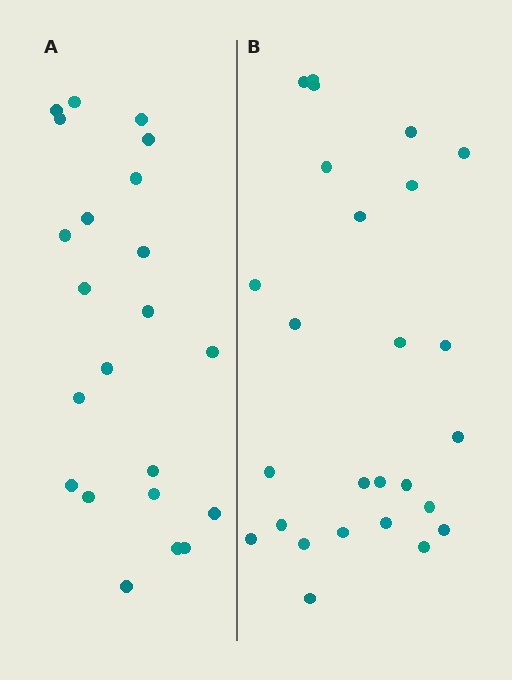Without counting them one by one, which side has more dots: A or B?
Region B (the right region) has more dots.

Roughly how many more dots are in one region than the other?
Region B has about 4 more dots than region A.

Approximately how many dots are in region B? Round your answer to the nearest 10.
About 30 dots. (The exact count is 26, which rounds to 30.)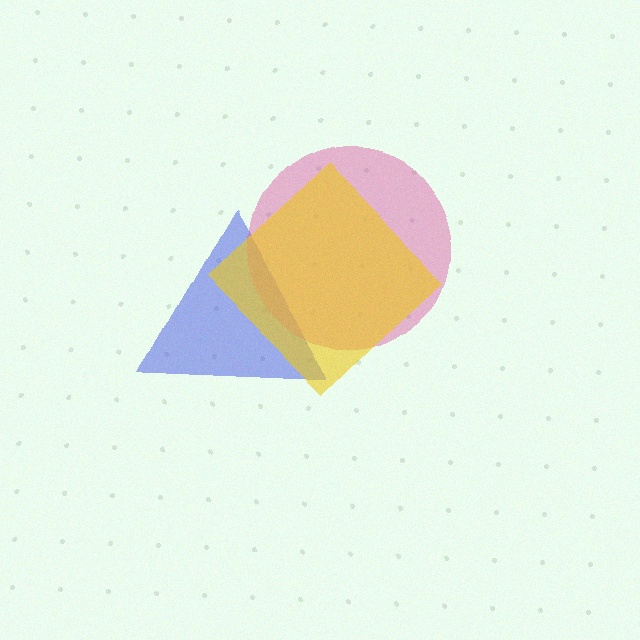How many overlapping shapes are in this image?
There are 3 overlapping shapes in the image.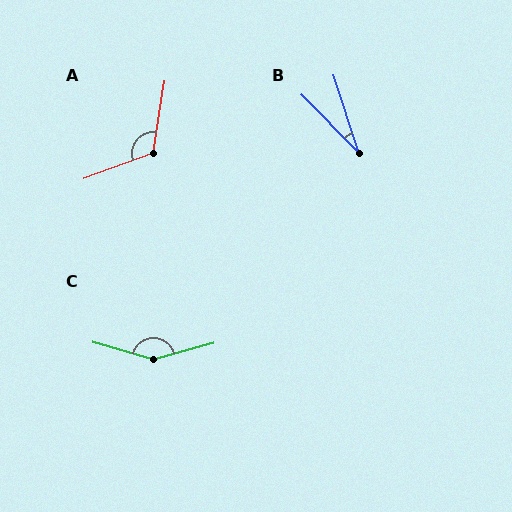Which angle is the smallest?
B, at approximately 26 degrees.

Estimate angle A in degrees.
Approximately 119 degrees.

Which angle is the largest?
C, at approximately 149 degrees.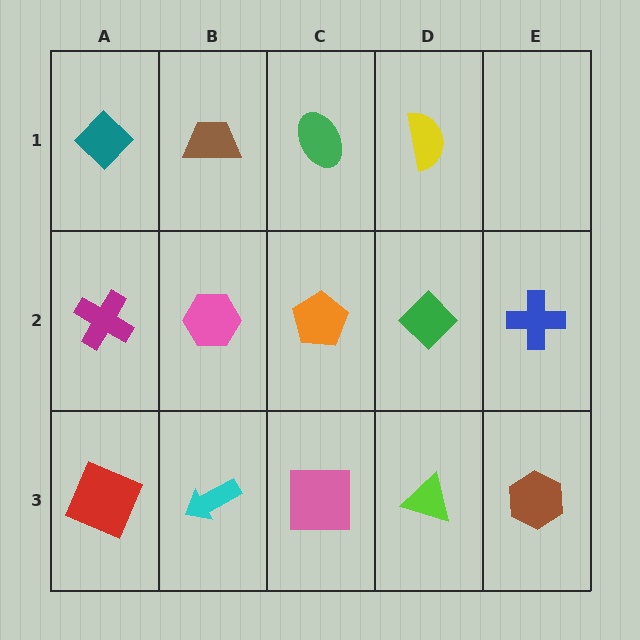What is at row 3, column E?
A brown hexagon.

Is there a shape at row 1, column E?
No, that cell is empty.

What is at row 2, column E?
A blue cross.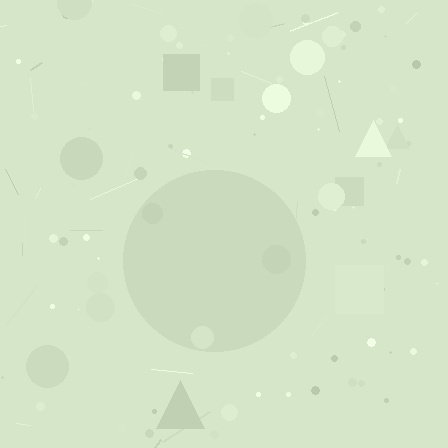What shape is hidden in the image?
A circle is hidden in the image.